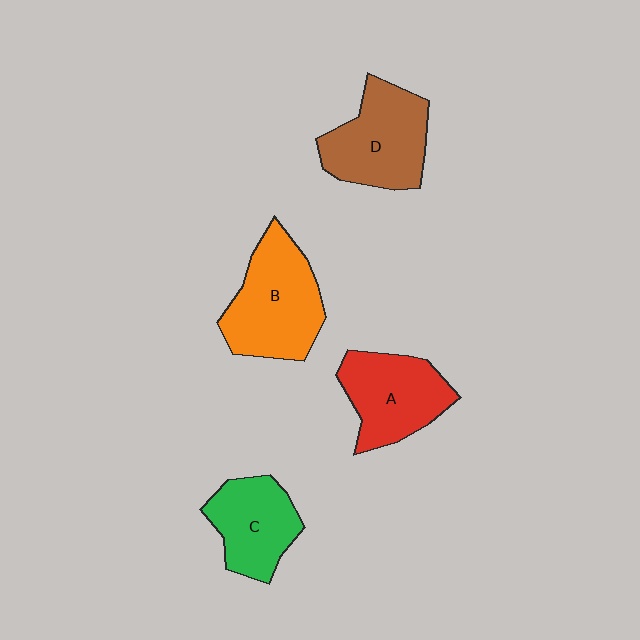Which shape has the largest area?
Shape B (orange).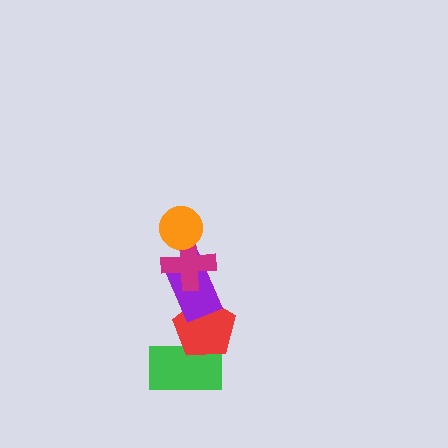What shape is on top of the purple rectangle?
The magenta cross is on top of the purple rectangle.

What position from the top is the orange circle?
The orange circle is 1st from the top.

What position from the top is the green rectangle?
The green rectangle is 5th from the top.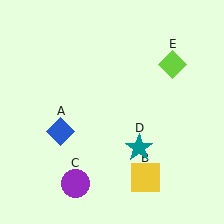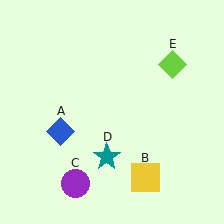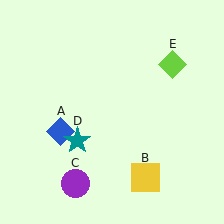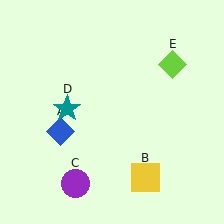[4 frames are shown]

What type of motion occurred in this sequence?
The teal star (object D) rotated clockwise around the center of the scene.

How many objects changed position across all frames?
1 object changed position: teal star (object D).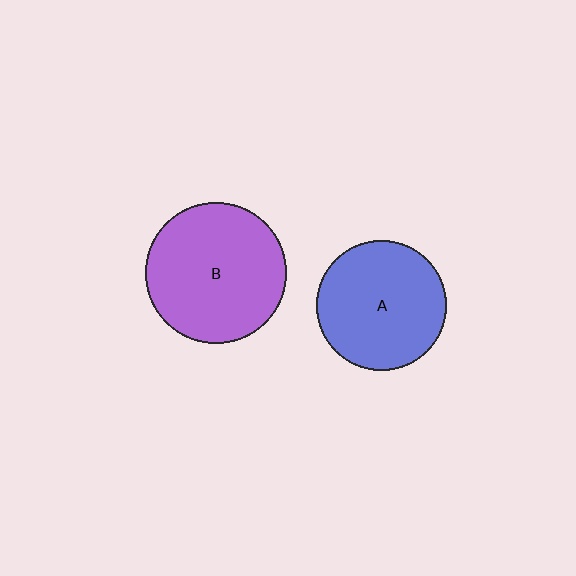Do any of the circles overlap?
No, none of the circles overlap.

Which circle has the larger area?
Circle B (purple).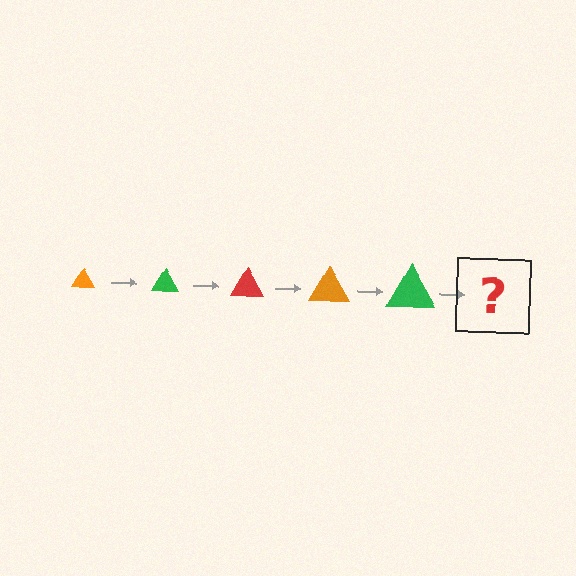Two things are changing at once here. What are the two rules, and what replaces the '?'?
The two rules are that the triangle grows larger each step and the color cycles through orange, green, and red. The '?' should be a red triangle, larger than the previous one.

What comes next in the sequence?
The next element should be a red triangle, larger than the previous one.